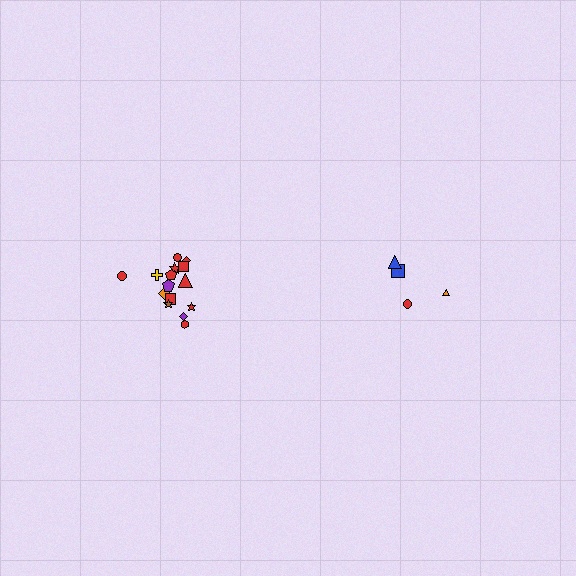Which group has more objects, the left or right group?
The left group.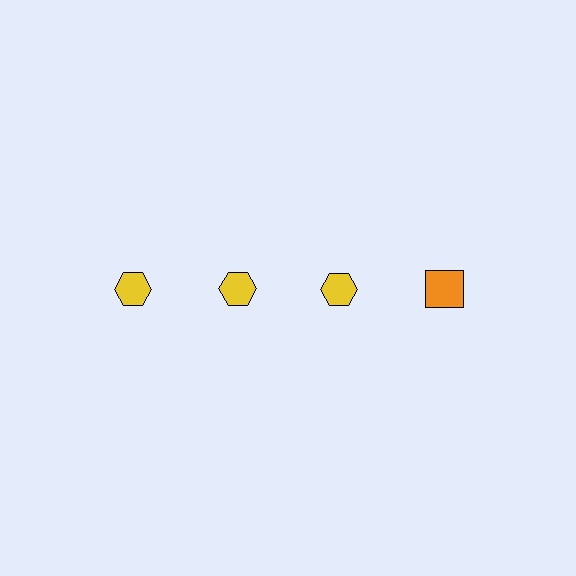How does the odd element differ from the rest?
It differs in both color (orange instead of yellow) and shape (square instead of hexagon).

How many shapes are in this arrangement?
There are 4 shapes arranged in a grid pattern.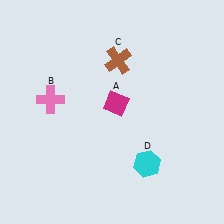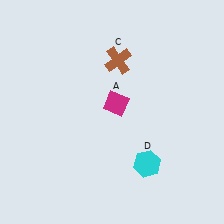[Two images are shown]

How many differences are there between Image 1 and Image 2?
There is 1 difference between the two images.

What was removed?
The pink cross (B) was removed in Image 2.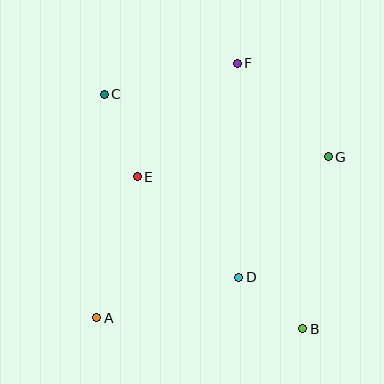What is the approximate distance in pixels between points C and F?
The distance between C and F is approximately 137 pixels.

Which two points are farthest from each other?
Points B and C are farthest from each other.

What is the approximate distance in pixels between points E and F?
The distance between E and F is approximately 151 pixels.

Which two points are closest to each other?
Points B and D are closest to each other.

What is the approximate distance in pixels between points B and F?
The distance between B and F is approximately 274 pixels.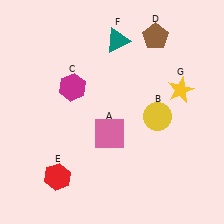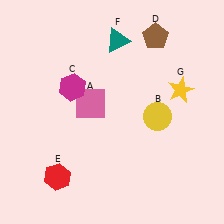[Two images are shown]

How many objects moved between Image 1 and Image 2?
1 object moved between the two images.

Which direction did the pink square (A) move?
The pink square (A) moved up.